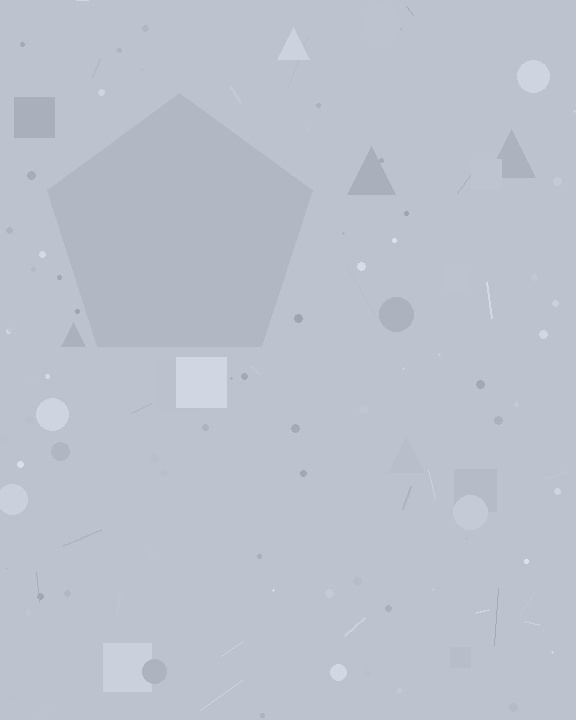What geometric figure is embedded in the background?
A pentagon is embedded in the background.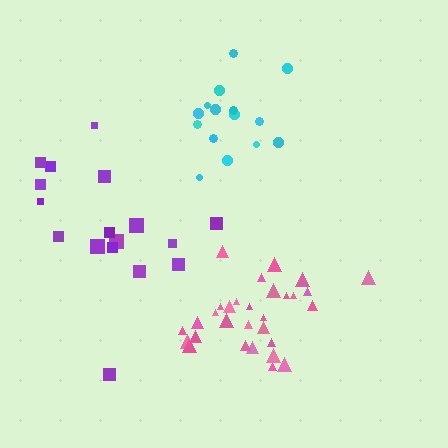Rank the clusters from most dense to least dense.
pink, purple, cyan.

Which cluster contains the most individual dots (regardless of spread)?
Pink (30).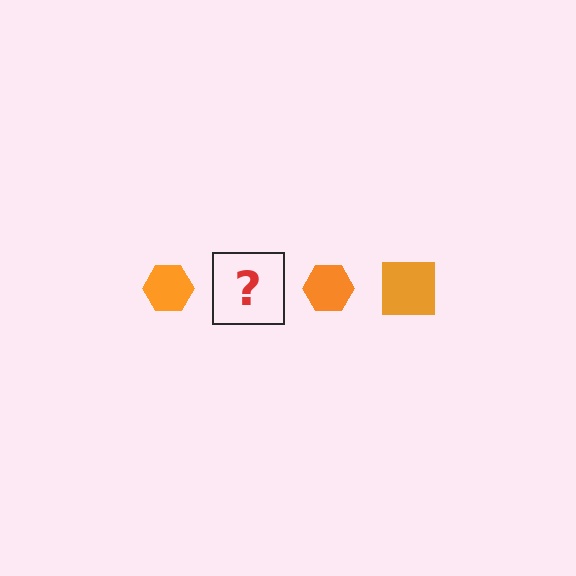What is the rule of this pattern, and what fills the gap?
The rule is that the pattern cycles through hexagon, square shapes in orange. The gap should be filled with an orange square.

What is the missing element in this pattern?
The missing element is an orange square.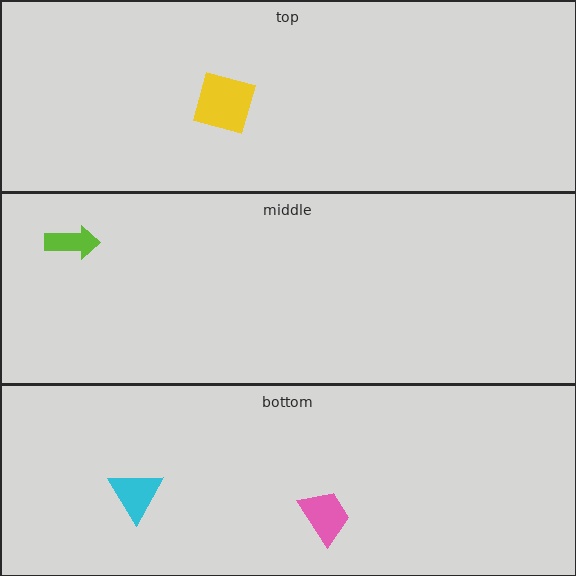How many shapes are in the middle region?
1.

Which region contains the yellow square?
The top region.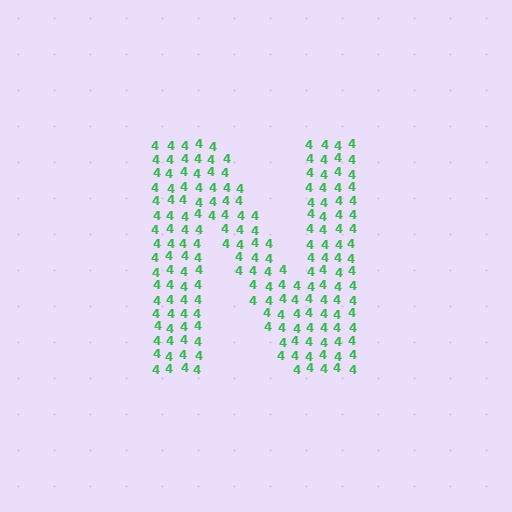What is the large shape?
The large shape is the letter N.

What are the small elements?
The small elements are digit 4's.